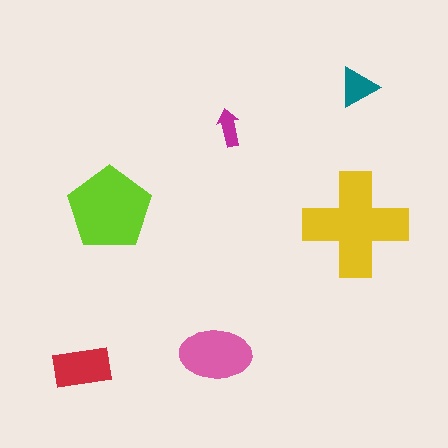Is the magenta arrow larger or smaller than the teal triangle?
Smaller.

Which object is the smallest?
The magenta arrow.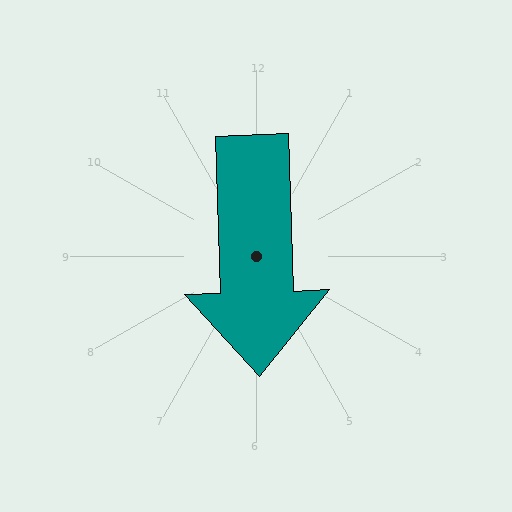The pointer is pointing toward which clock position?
Roughly 6 o'clock.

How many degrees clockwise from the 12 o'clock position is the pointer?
Approximately 178 degrees.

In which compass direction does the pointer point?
South.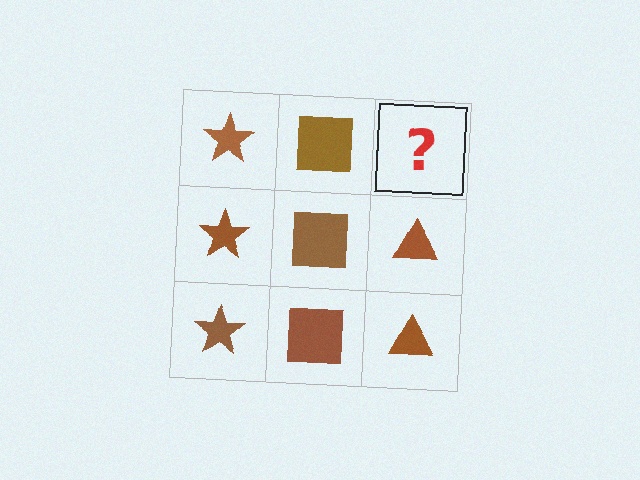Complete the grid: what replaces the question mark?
The question mark should be replaced with a brown triangle.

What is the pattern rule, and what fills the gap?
The rule is that each column has a consistent shape. The gap should be filled with a brown triangle.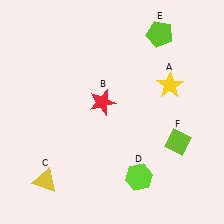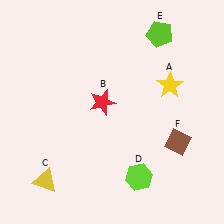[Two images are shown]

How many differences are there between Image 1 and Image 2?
There is 1 difference between the two images.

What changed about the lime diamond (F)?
In Image 1, F is lime. In Image 2, it changed to brown.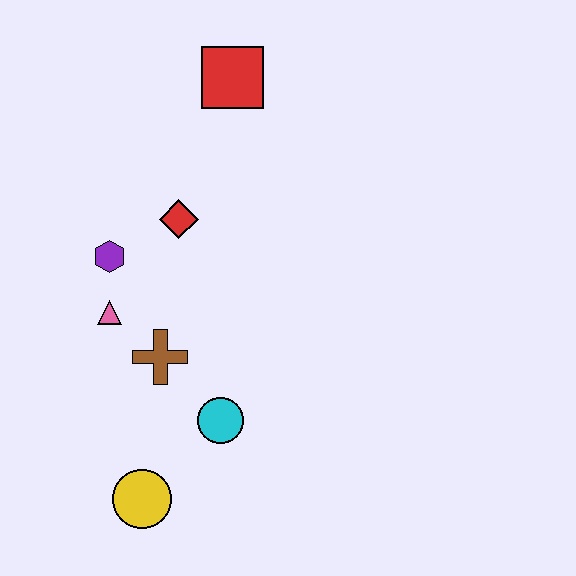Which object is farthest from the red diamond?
The yellow circle is farthest from the red diamond.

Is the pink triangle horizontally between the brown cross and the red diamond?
No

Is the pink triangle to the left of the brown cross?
Yes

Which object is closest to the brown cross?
The pink triangle is closest to the brown cross.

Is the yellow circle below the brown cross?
Yes